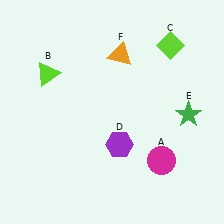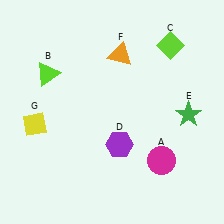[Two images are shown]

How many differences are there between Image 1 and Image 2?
There is 1 difference between the two images.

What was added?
A yellow diamond (G) was added in Image 2.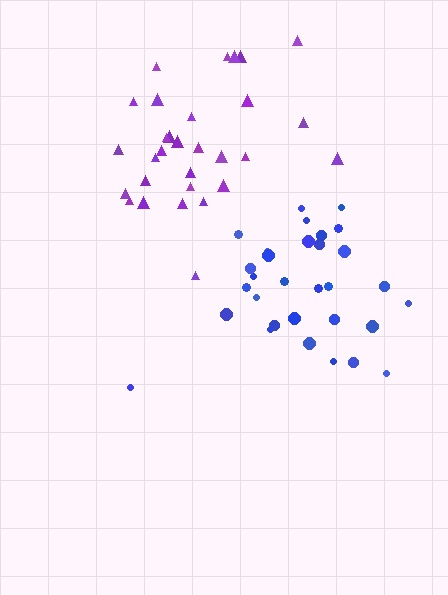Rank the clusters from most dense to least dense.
purple, blue.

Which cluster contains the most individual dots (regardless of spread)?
Blue (31).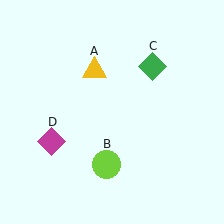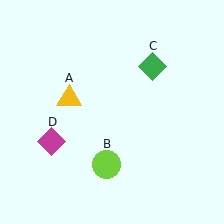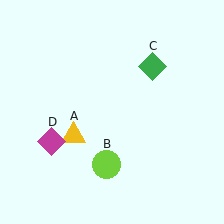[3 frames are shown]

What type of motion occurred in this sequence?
The yellow triangle (object A) rotated counterclockwise around the center of the scene.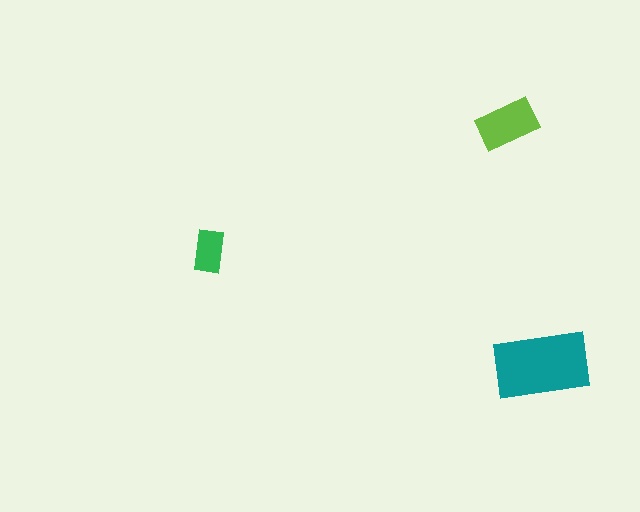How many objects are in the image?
There are 3 objects in the image.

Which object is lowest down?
The teal rectangle is bottommost.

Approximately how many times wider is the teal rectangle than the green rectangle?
About 2 times wider.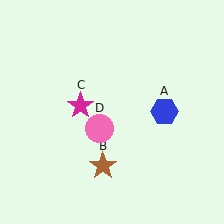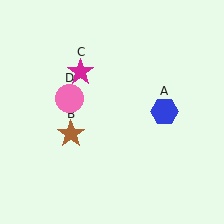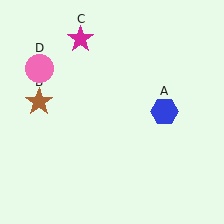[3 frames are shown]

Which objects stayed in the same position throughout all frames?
Blue hexagon (object A) remained stationary.